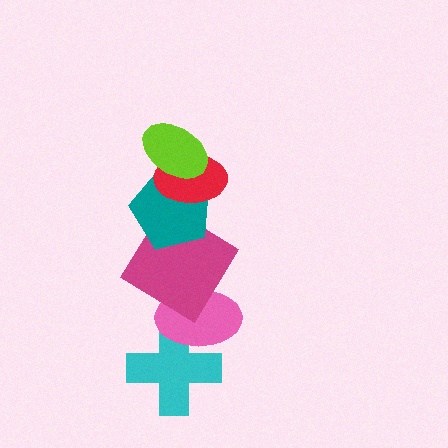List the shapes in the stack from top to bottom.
From top to bottom: the lime ellipse, the red ellipse, the teal pentagon, the magenta diamond, the pink ellipse, the cyan cross.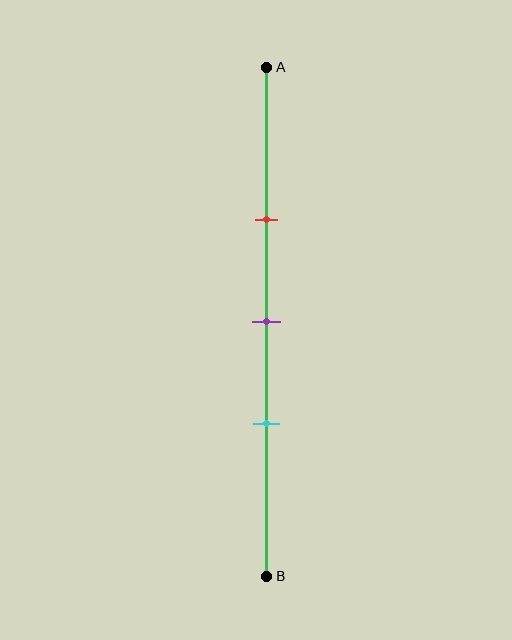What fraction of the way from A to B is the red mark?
The red mark is approximately 30% (0.3) of the way from A to B.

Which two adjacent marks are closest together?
The purple and cyan marks are the closest adjacent pair.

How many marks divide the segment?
There are 3 marks dividing the segment.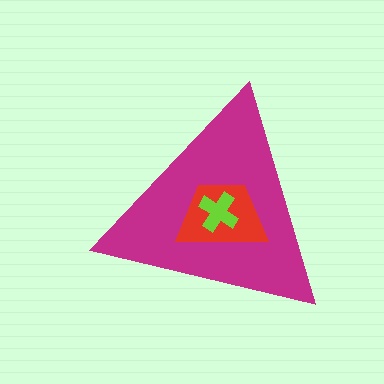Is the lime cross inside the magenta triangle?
Yes.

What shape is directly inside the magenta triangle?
The red trapezoid.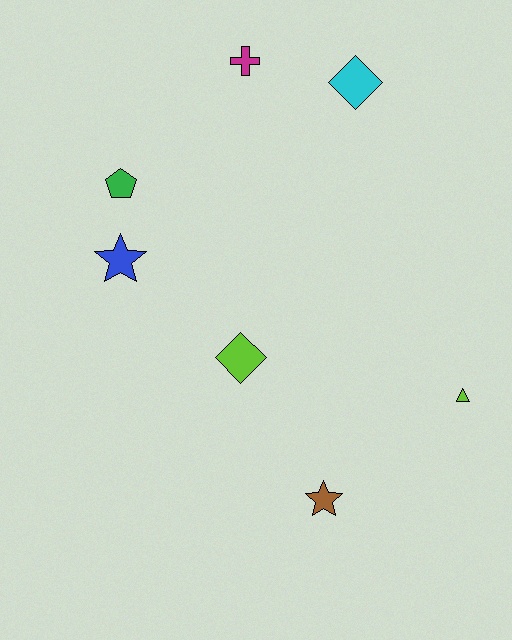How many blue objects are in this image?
There is 1 blue object.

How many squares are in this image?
There are no squares.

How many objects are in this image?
There are 7 objects.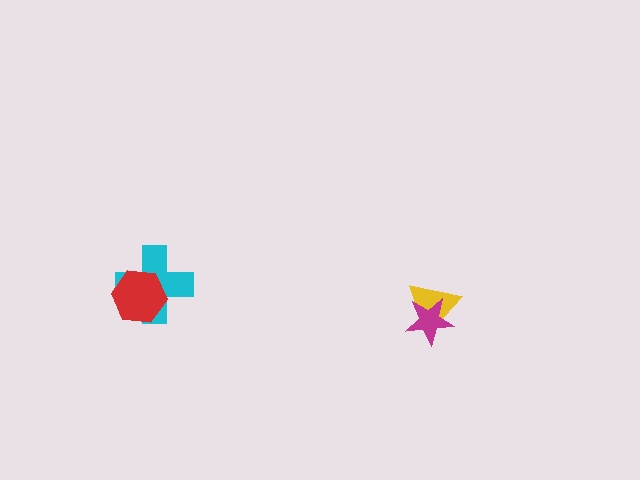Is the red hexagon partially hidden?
No, no other shape covers it.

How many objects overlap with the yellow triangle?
1 object overlaps with the yellow triangle.